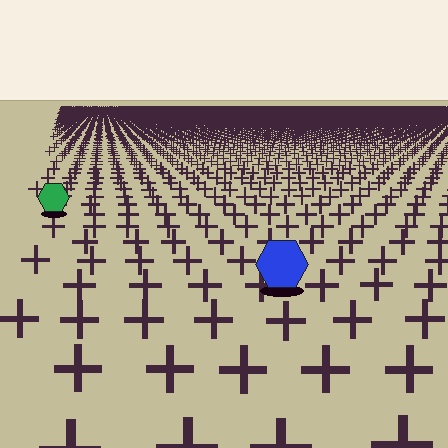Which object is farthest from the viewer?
The green hexagon is farthest from the viewer. It appears smaller and the ground texture around it is denser.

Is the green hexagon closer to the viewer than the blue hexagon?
No. The blue hexagon is closer — you can tell from the texture gradient: the ground texture is coarser near it.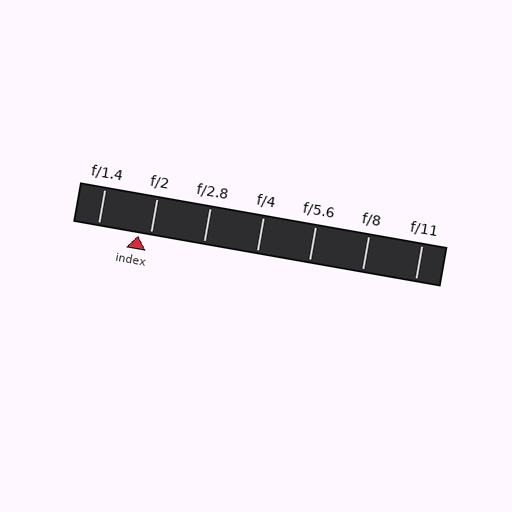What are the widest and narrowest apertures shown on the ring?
The widest aperture shown is f/1.4 and the narrowest is f/11.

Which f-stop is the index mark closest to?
The index mark is closest to f/2.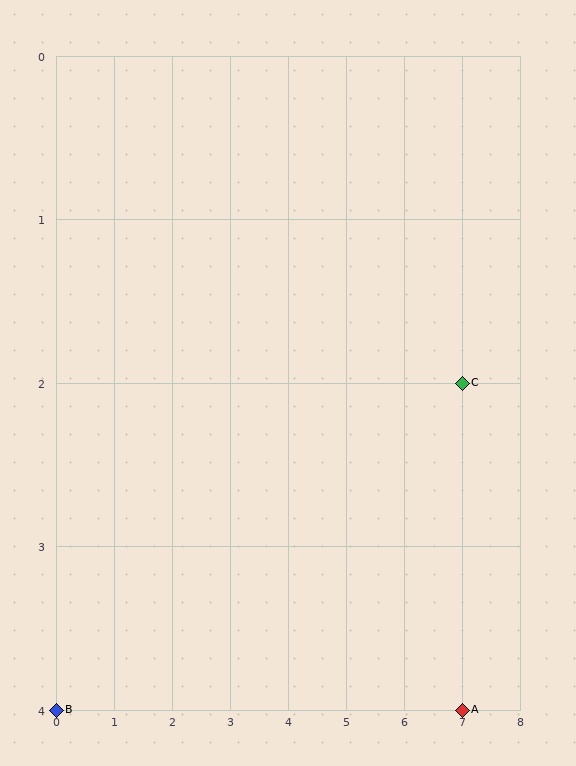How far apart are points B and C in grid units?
Points B and C are 7 columns and 2 rows apart (about 7.3 grid units diagonally).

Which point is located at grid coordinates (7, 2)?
Point C is at (7, 2).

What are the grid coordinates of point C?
Point C is at grid coordinates (7, 2).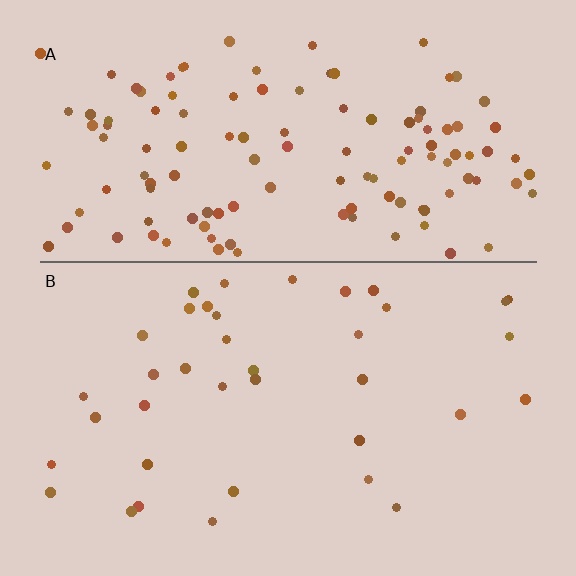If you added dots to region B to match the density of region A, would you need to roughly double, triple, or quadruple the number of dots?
Approximately triple.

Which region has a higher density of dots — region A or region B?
A (the top).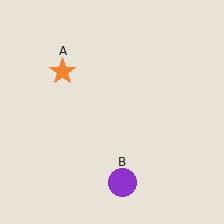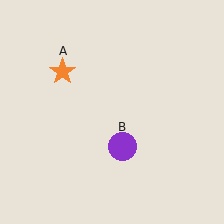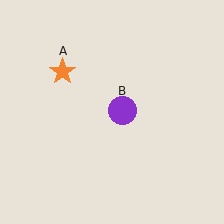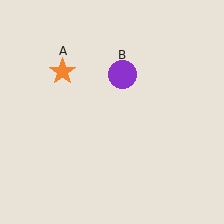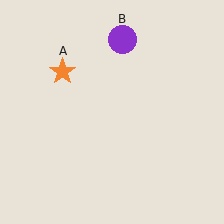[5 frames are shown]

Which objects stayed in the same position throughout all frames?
Orange star (object A) remained stationary.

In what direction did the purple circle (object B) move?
The purple circle (object B) moved up.